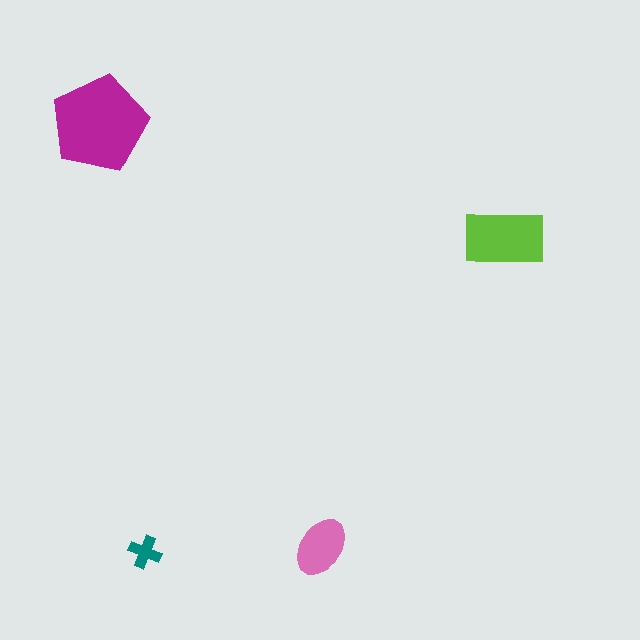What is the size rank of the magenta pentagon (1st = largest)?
1st.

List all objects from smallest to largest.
The teal cross, the pink ellipse, the lime rectangle, the magenta pentagon.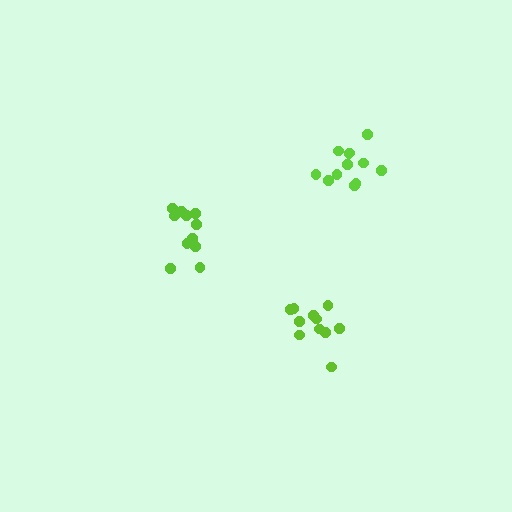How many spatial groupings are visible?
There are 3 spatial groupings.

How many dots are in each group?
Group 1: 11 dots, Group 2: 11 dots, Group 3: 12 dots (34 total).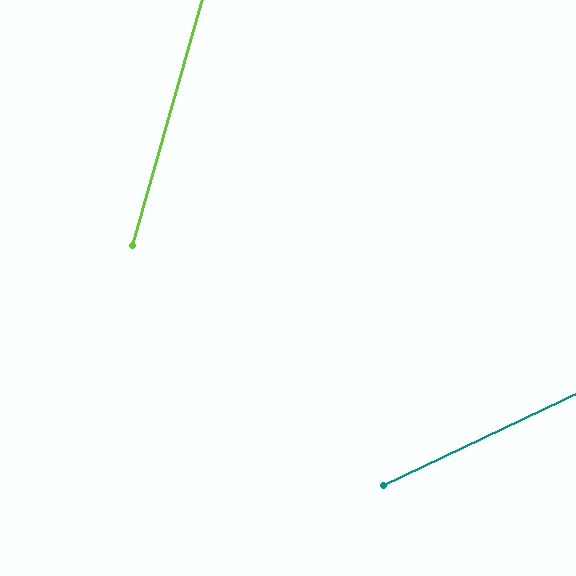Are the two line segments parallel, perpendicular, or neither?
Neither parallel nor perpendicular — they differ by about 49°.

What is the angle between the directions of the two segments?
Approximately 49 degrees.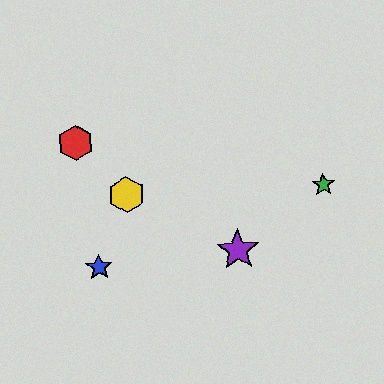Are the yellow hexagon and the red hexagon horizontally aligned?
No, the yellow hexagon is at y≈194 and the red hexagon is at y≈143.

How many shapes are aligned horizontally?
2 shapes (the green star, the yellow hexagon) are aligned horizontally.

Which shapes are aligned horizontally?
The green star, the yellow hexagon are aligned horizontally.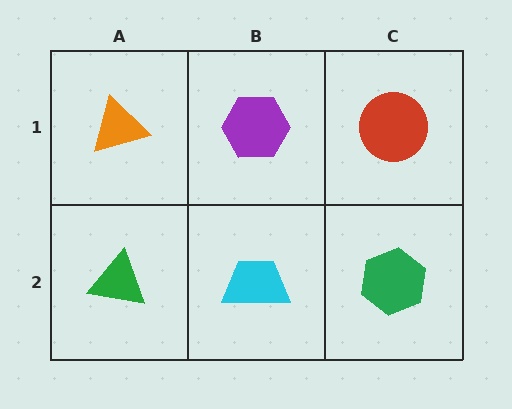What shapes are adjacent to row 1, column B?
A cyan trapezoid (row 2, column B), an orange triangle (row 1, column A), a red circle (row 1, column C).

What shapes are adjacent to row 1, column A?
A green triangle (row 2, column A), a purple hexagon (row 1, column B).